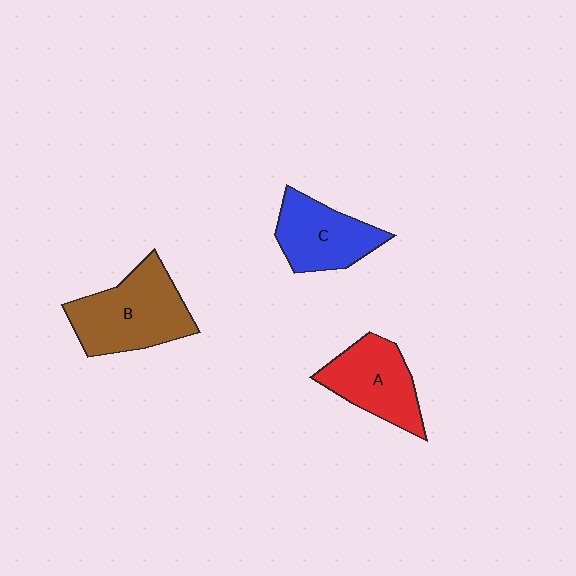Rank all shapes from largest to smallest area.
From largest to smallest: B (brown), A (red), C (blue).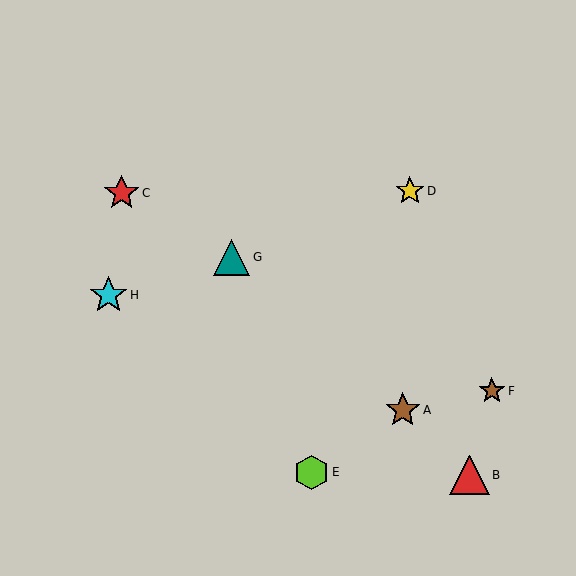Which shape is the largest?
The red triangle (labeled B) is the largest.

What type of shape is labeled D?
Shape D is a yellow star.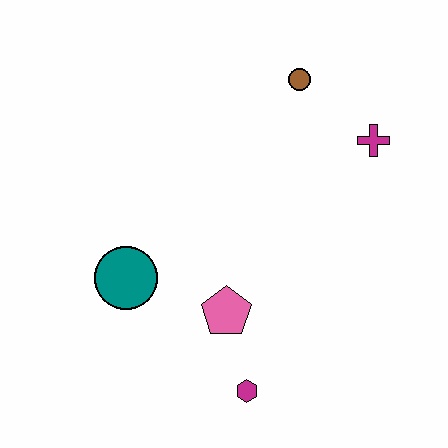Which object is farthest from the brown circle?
The magenta hexagon is farthest from the brown circle.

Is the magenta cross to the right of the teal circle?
Yes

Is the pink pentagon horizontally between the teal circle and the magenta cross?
Yes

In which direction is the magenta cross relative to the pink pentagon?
The magenta cross is above the pink pentagon.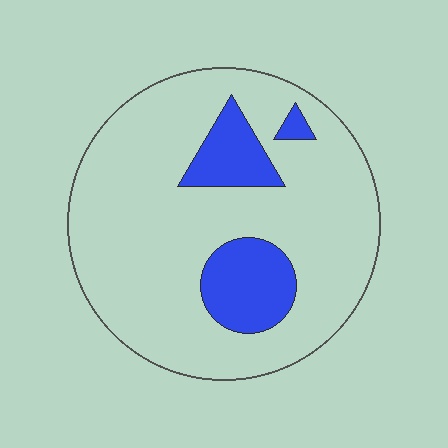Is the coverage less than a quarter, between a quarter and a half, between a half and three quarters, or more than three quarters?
Less than a quarter.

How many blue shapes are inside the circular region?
3.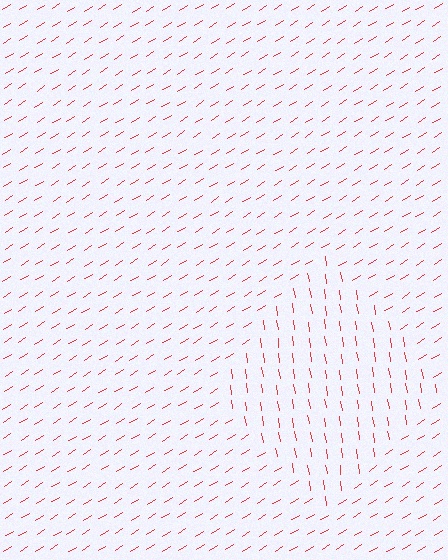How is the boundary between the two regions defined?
The boundary is defined purely by a change in line orientation (approximately 66 degrees difference). All lines are the same color and thickness.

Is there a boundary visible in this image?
Yes, there is a texture boundary formed by a change in line orientation.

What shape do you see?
I see a diamond.